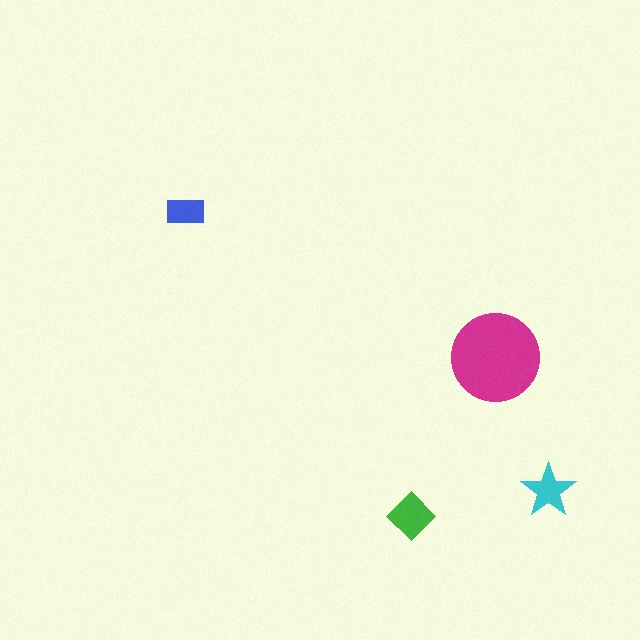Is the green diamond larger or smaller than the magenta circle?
Smaller.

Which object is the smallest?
The blue rectangle.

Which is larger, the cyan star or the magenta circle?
The magenta circle.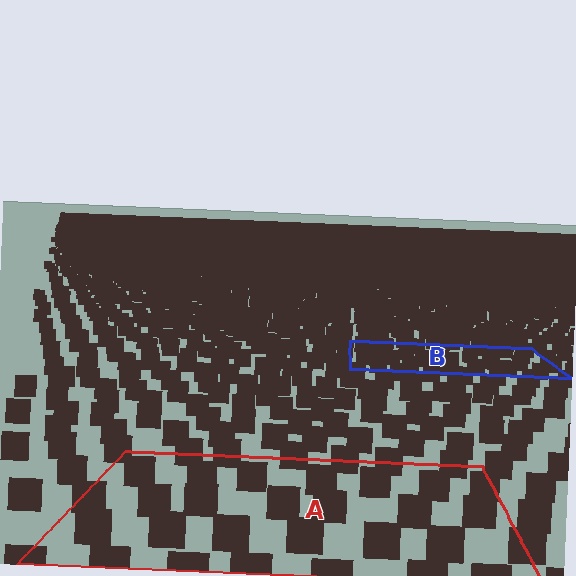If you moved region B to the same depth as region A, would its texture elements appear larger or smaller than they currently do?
They would appear larger. At a closer depth, the same texture elements are projected at a bigger on-screen size.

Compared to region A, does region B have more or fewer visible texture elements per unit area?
Region B has more texture elements per unit area — they are packed more densely because it is farther away.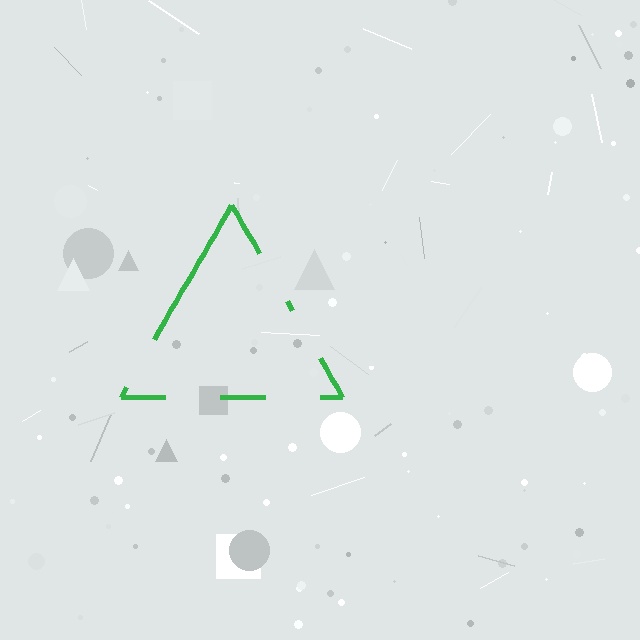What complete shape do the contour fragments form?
The contour fragments form a triangle.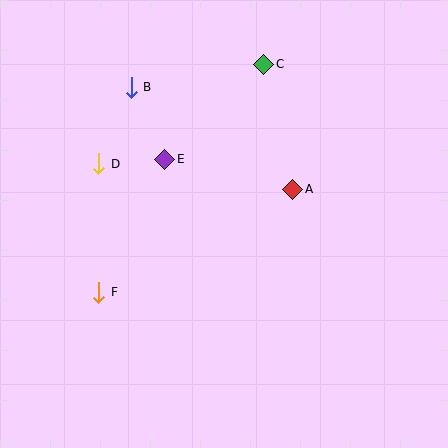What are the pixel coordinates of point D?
Point D is at (99, 164).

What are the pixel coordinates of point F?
Point F is at (99, 292).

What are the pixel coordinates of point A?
Point A is at (293, 189).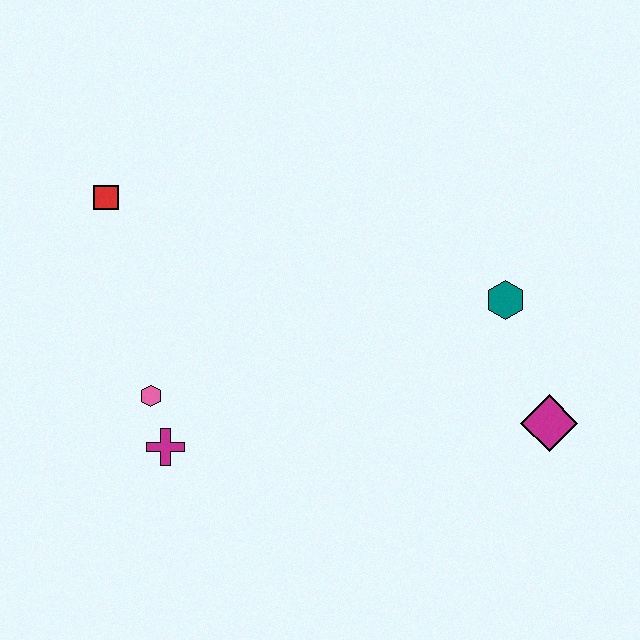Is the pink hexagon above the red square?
No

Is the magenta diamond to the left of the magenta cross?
No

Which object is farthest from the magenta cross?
The magenta diamond is farthest from the magenta cross.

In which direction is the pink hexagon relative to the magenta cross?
The pink hexagon is above the magenta cross.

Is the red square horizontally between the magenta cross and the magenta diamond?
No